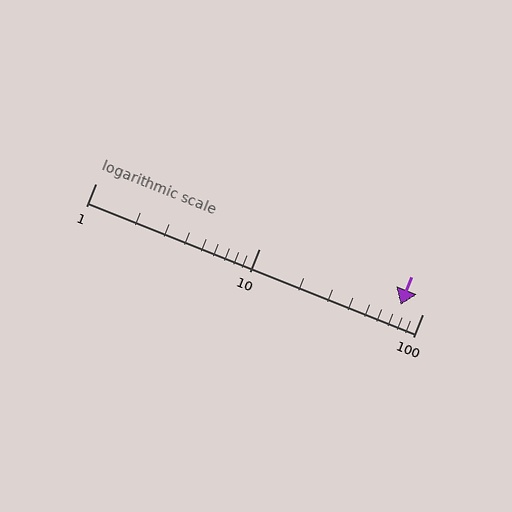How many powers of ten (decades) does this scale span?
The scale spans 2 decades, from 1 to 100.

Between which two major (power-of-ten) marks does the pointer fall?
The pointer is between 10 and 100.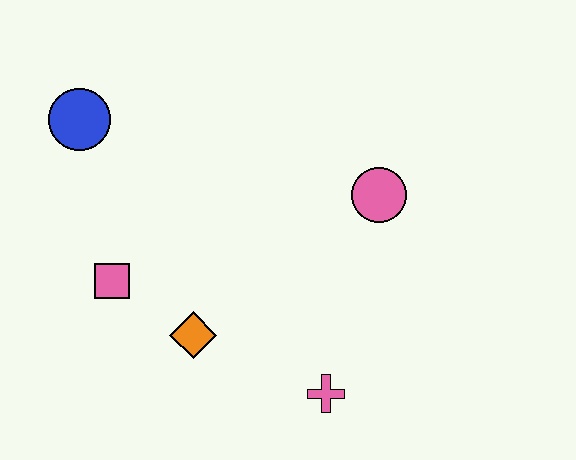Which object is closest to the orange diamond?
The pink square is closest to the orange diamond.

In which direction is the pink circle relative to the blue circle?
The pink circle is to the right of the blue circle.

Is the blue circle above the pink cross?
Yes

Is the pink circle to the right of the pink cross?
Yes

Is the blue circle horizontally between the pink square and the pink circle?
No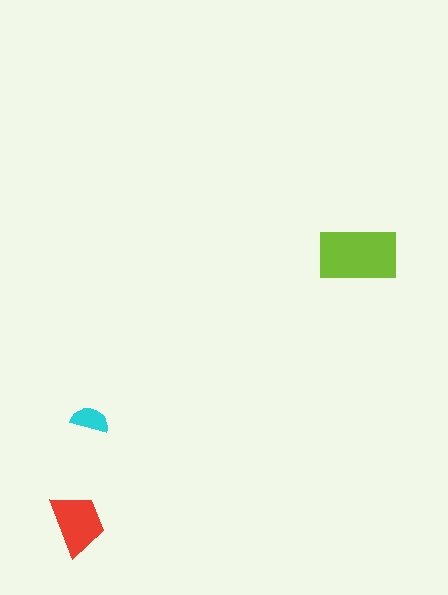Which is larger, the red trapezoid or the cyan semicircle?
The red trapezoid.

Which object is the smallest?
The cyan semicircle.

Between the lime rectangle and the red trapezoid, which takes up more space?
The lime rectangle.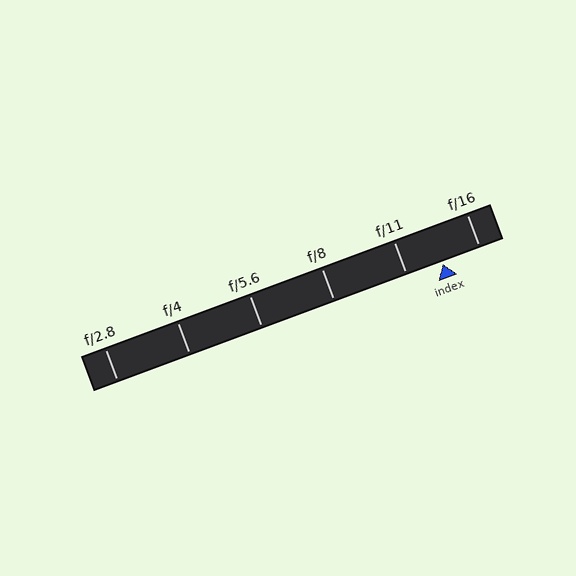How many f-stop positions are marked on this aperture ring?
There are 6 f-stop positions marked.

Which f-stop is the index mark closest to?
The index mark is closest to f/11.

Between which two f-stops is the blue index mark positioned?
The index mark is between f/11 and f/16.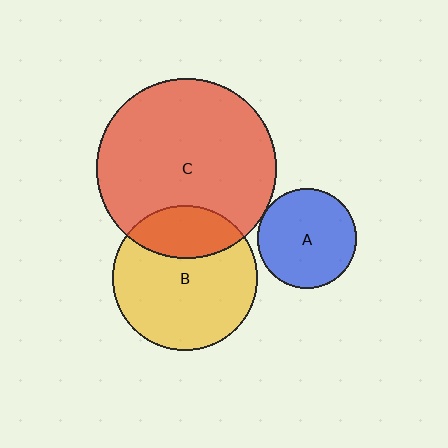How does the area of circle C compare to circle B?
Approximately 1.5 times.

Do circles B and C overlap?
Yes.